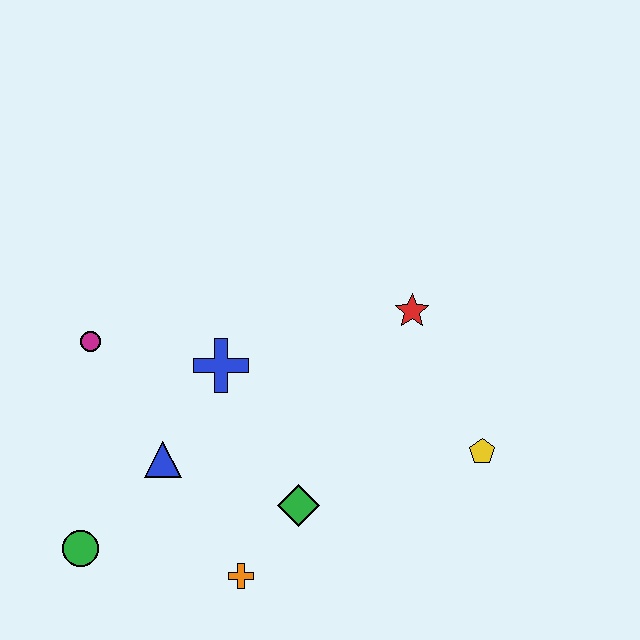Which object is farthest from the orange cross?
The red star is farthest from the orange cross.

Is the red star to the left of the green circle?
No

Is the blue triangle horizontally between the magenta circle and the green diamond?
Yes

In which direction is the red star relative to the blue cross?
The red star is to the right of the blue cross.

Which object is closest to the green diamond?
The orange cross is closest to the green diamond.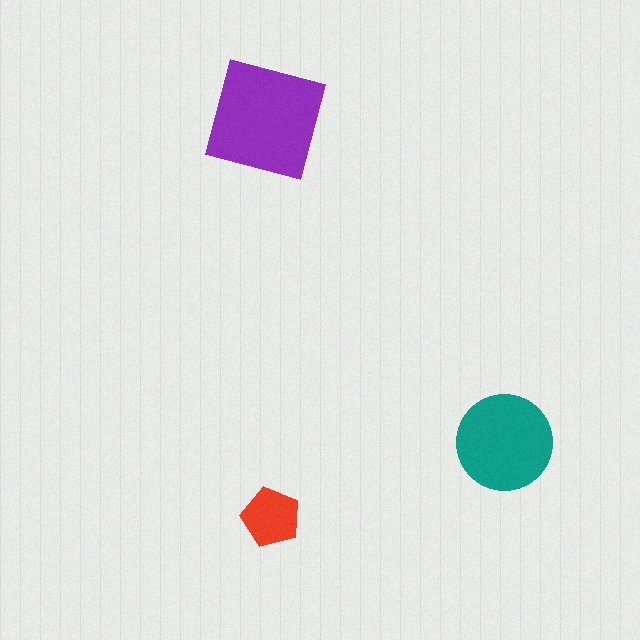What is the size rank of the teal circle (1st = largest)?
2nd.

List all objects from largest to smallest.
The purple square, the teal circle, the red pentagon.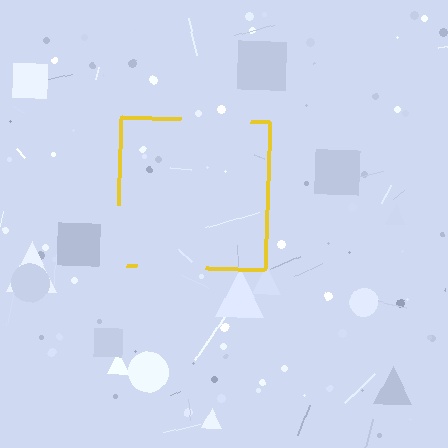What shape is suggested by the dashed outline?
The dashed outline suggests a square.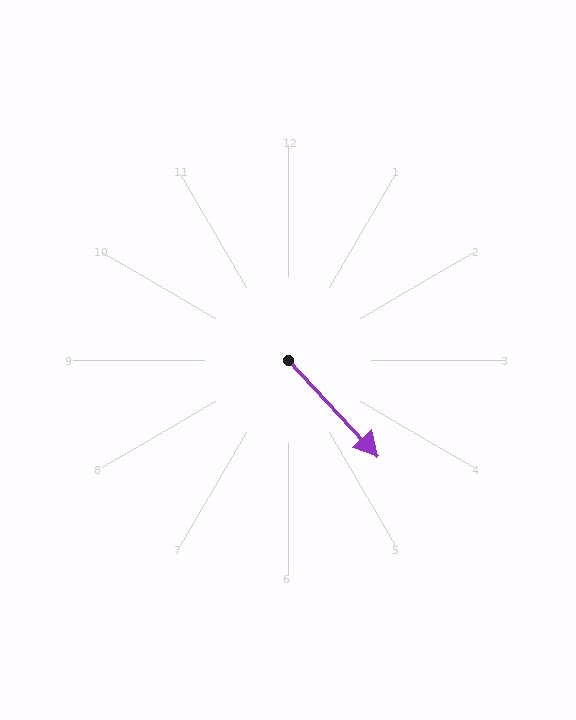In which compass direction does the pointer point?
Southeast.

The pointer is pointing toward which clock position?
Roughly 5 o'clock.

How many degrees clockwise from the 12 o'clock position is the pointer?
Approximately 137 degrees.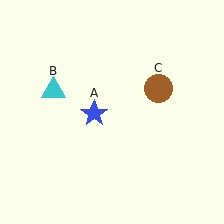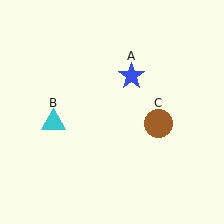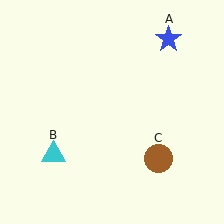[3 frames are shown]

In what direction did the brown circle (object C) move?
The brown circle (object C) moved down.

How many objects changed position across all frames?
3 objects changed position: blue star (object A), cyan triangle (object B), brown circle (object C).